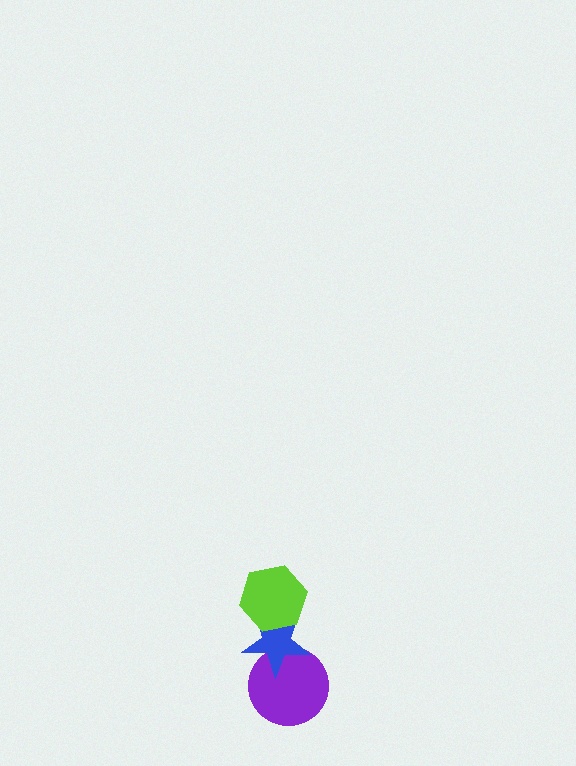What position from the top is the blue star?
The blue star is 2nd from the top.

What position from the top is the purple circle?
The purple circle is 3rd from the top.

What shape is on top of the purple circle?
The blue star is on top of the purple circle.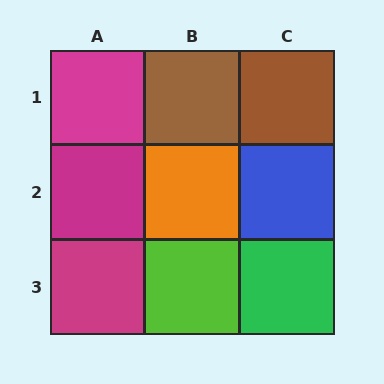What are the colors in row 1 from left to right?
Magenta, brown, brown.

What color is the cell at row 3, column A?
Magenta.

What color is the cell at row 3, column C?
Green.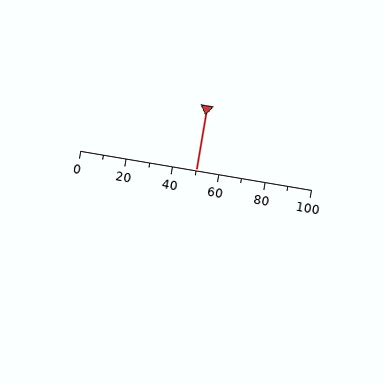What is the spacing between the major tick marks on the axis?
The major ticks are spaced 20 apart.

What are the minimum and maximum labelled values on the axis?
The axis runs from 0 to 100.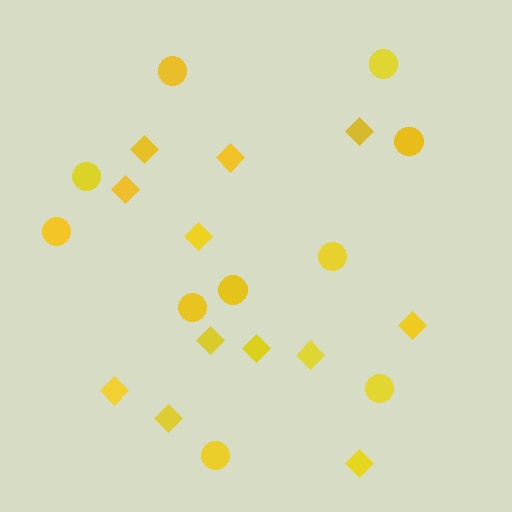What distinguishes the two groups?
There are 2 groups: one group of circles (10) and one group of diamonds (12).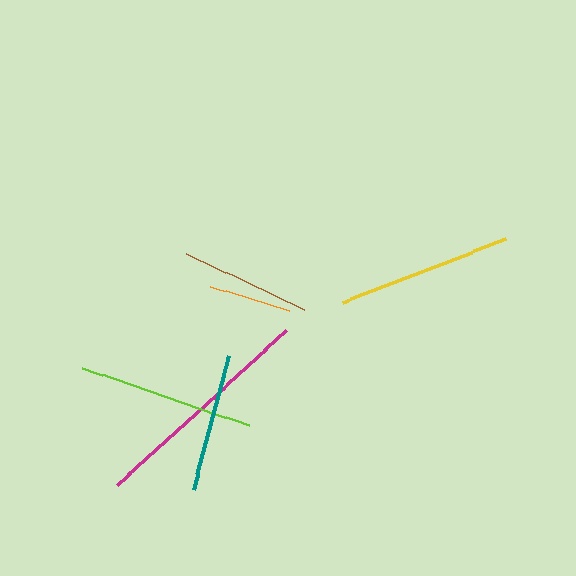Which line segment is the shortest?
The orange line is the shortest at approximately 83 pixels.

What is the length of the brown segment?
The brown segment is approximately 131 pixels long.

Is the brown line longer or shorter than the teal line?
The teal line is longer than the brown line.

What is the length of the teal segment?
The teal segment is approximately 138 pixels long.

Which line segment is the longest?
The magenta line is the longest at approximately 230 pixels.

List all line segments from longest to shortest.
From longest to shortest: magenta, lime, yellow, teal, brown, orange.